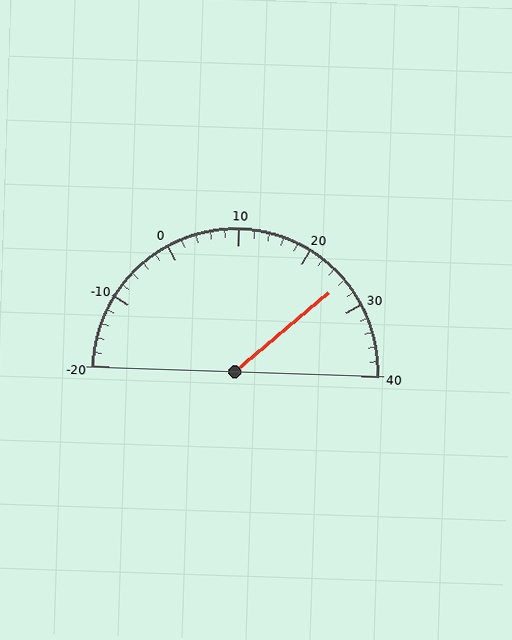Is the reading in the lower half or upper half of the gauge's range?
The reading is in the upper half of the range (-20 to 40).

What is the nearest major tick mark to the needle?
The nearest major tick mark is 30.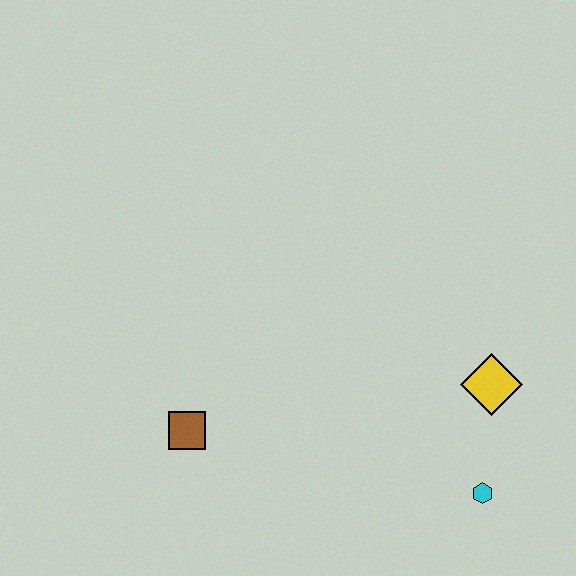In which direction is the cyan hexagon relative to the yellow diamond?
The cyan hexagon is below the yellow diamond.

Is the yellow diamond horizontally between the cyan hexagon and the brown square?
No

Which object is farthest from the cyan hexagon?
The brown square is farthest from the cyan hexagon.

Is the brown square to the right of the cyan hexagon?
No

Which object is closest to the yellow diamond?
The cyan hexagon is closest to the yellow diamond.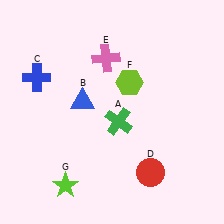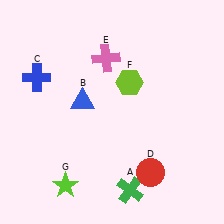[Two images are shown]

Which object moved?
The green cross (A) moved down.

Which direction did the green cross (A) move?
The green cross (A) moved down.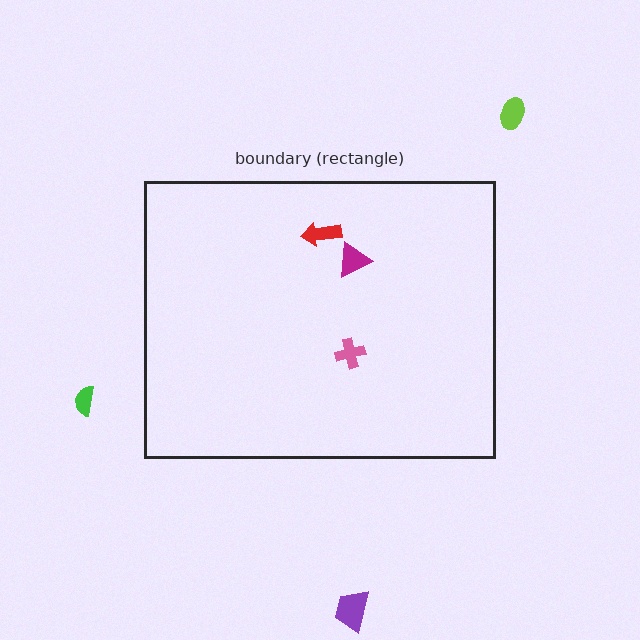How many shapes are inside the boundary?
3 inside, 3 outside.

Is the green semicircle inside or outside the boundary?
Outside.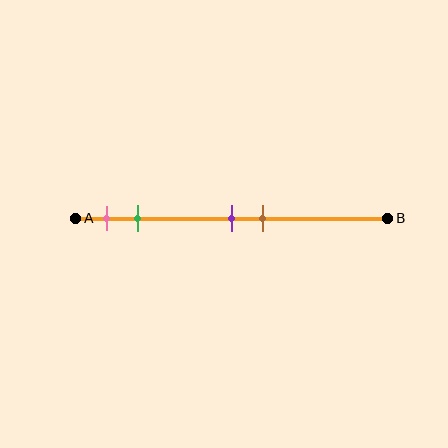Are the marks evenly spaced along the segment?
No, the marks are not evenly spaced.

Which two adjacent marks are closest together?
The purple and brown marks are the closest adjacent pair.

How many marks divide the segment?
There are 4 marks dividing the segment.